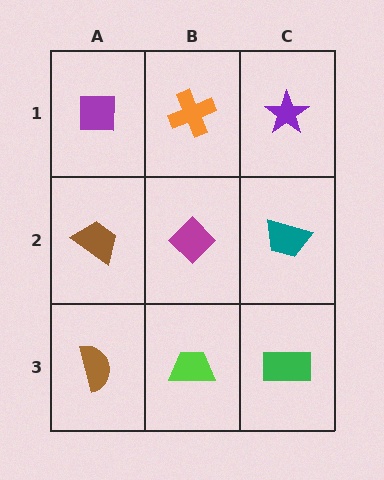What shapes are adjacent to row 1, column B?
A magenta diamond (row 2, column B), a purple square (row 1, column A), a purple star (row 1, column C).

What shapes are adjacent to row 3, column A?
A brown trapezoid (row 2, column A), a lime trapezoid (row 3, column B).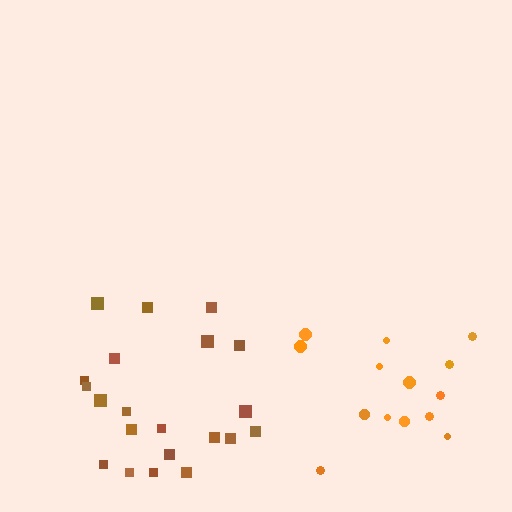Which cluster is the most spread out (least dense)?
Orange.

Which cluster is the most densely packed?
Brown.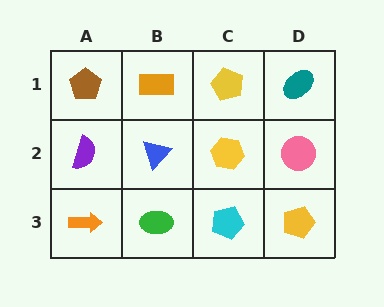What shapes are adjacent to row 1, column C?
A yellow hexagon (row 2, column C), an orange rectangle (row 1, column B), a teal ellipse (row 1, column D).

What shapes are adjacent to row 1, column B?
A blue triangle (row 2, column B), a brown pentagon (row 1, column A), a yellow pentagon (row 1, column C).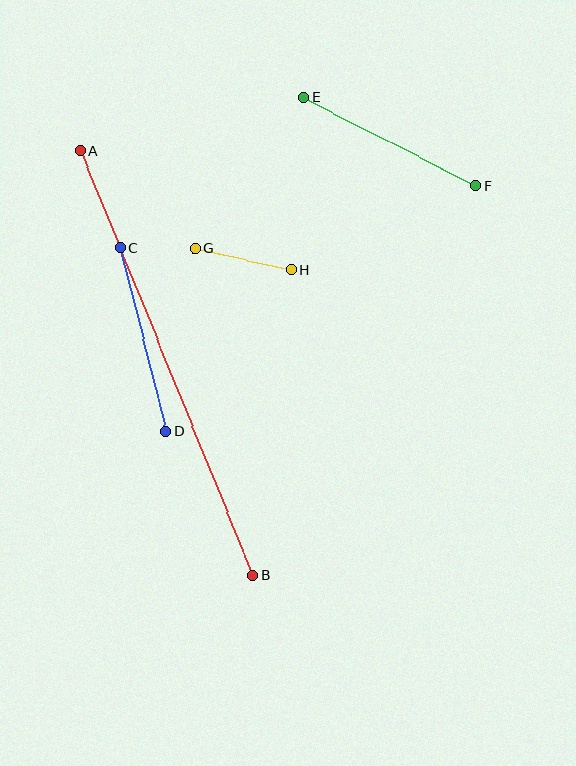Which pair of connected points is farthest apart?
Points A and B are farthest apart.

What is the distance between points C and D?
The distance is approximately 189 pixels.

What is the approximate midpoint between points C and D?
The midpoint is at approximately (143, 339) pixels.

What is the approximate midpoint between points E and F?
The midpoint is at approximately (390, 142) pixels.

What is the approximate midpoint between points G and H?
The midpoint is at approximately (243, 259) pixels.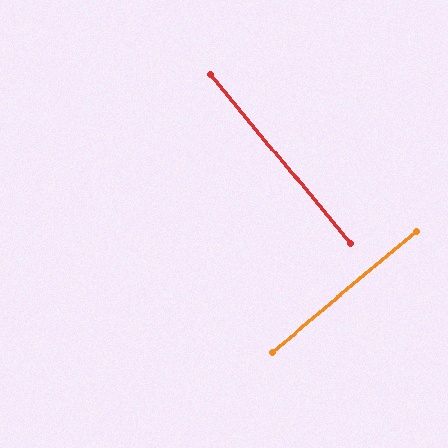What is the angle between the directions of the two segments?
Approximately 90 degrees.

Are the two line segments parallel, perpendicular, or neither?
Perpendicular — they meet at approximately 90°.